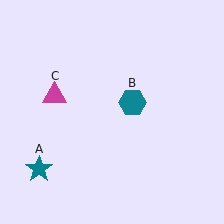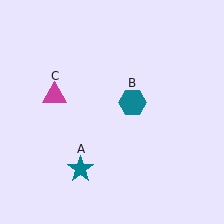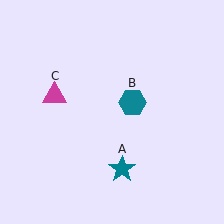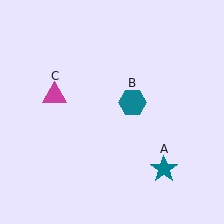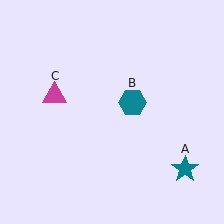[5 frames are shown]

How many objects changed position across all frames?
1 object changed position: teal star (object A).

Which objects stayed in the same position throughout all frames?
Teal hexagon (object B) and magenta triangle (object C) remained stationary.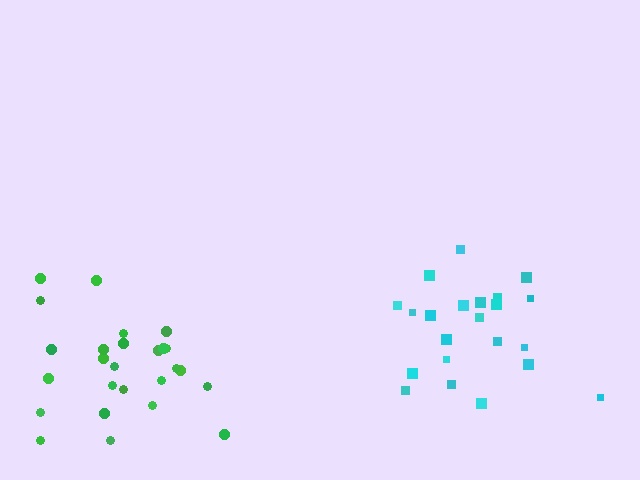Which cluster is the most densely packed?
Cyan.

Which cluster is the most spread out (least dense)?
Green.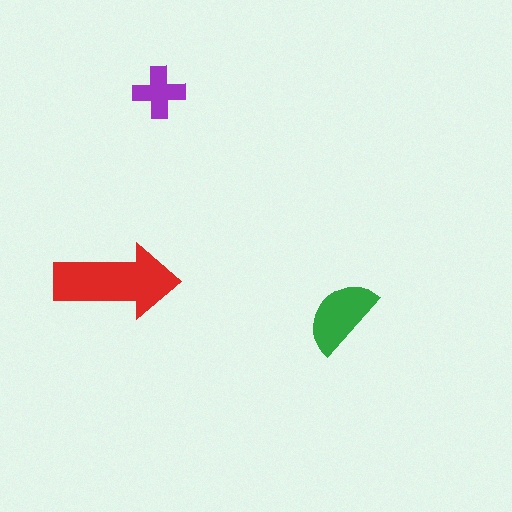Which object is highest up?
The purple cross is topmost.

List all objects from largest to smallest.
The red arrow, the green semicircle, the purple cross.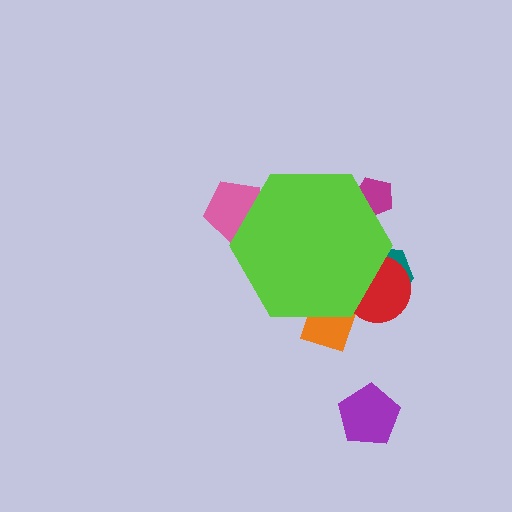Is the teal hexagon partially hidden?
Yes, the teal hexagon is partially hidden behind the lime hexagon.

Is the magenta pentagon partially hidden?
Yes, the magenta pentagon is partially hidden behind the lime hexagon.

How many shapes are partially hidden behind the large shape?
5 shapes are partially hidden.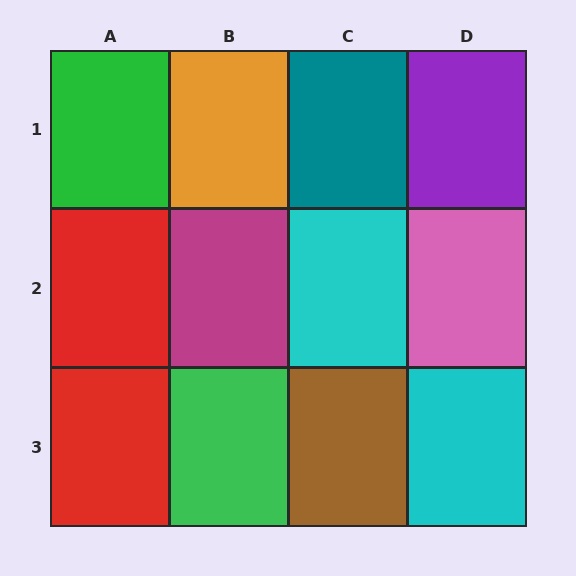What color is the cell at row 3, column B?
Green.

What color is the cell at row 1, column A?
Green.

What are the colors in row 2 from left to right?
Red, magenta, cyan, pink.